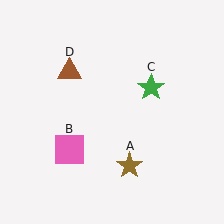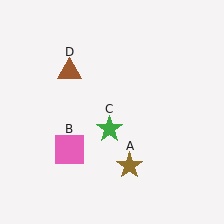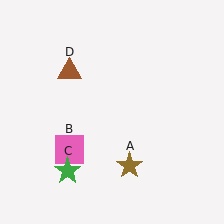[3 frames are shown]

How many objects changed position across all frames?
1 object changed position: green star (object C).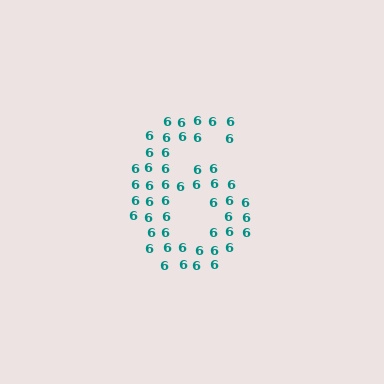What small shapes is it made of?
It is made of small digit 6's.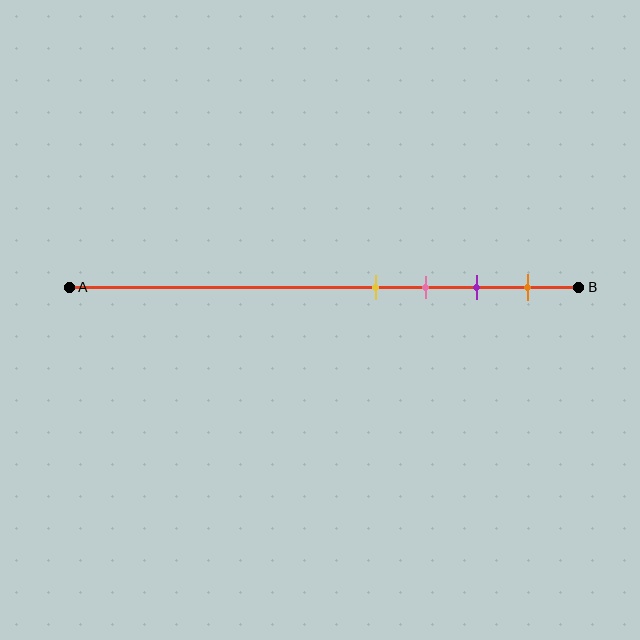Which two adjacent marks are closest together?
The yellow and pink marks are the closest adjacent pair.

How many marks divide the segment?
There are 4 marks dividing the segment.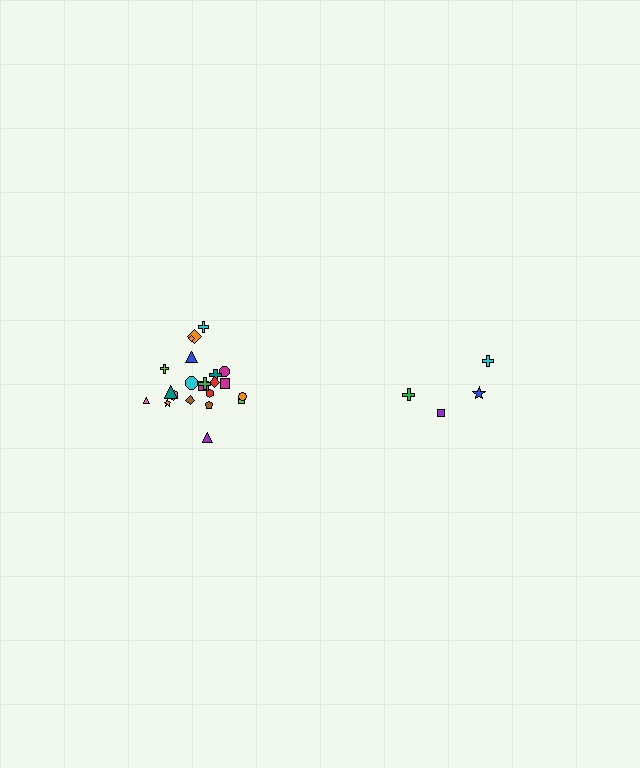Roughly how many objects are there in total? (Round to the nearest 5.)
Roughly 25 objects in total.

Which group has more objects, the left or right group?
The left group.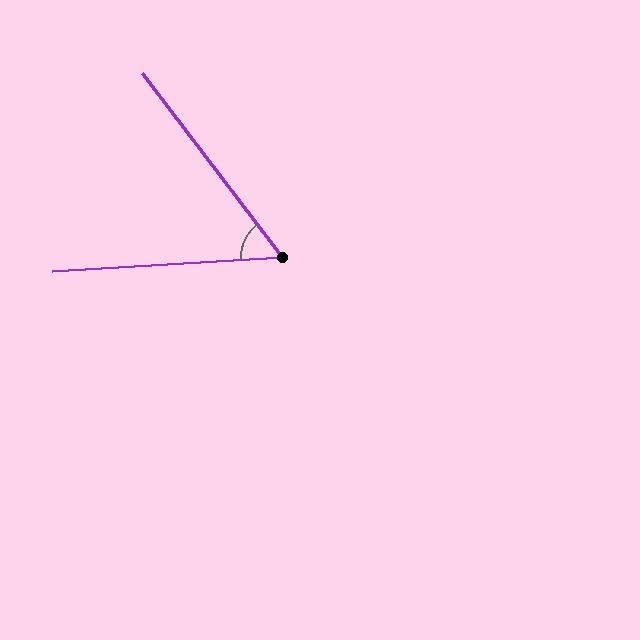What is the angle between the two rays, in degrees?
Approximately 56 degrees.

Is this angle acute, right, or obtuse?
It is acute.